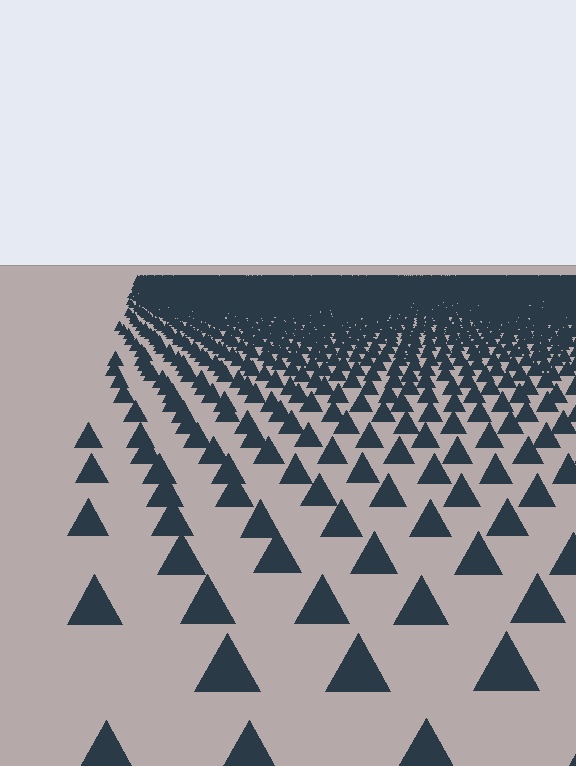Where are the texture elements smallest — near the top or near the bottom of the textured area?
Near the top.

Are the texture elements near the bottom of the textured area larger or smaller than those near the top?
Larger. Near the bottom, elements are closer to the viewer and appear at a bigger on-screen size.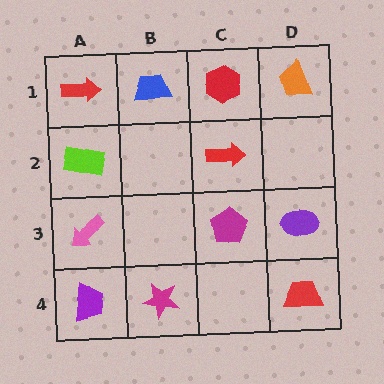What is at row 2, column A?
A lime rectangle.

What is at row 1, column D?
An orange trapezoid.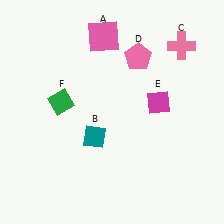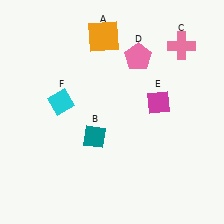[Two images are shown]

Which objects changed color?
A changed from pink to orange. F changed from green to cyan.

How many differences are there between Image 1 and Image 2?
There are 2 differences between the two images.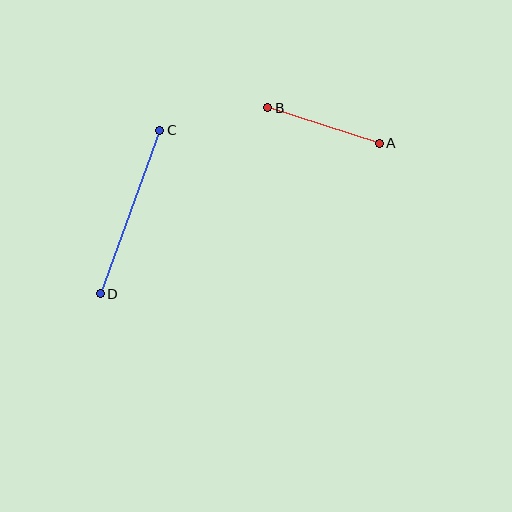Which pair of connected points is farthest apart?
Points C and D are farthest apart.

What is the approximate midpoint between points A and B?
The midpoint is at approximately (323, 125) pixels.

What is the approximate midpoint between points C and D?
The midpoint is at approximately (130, 212) pixels.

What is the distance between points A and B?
The distance is approximately 117 pixels.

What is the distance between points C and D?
The distance is approximately 174 pixels.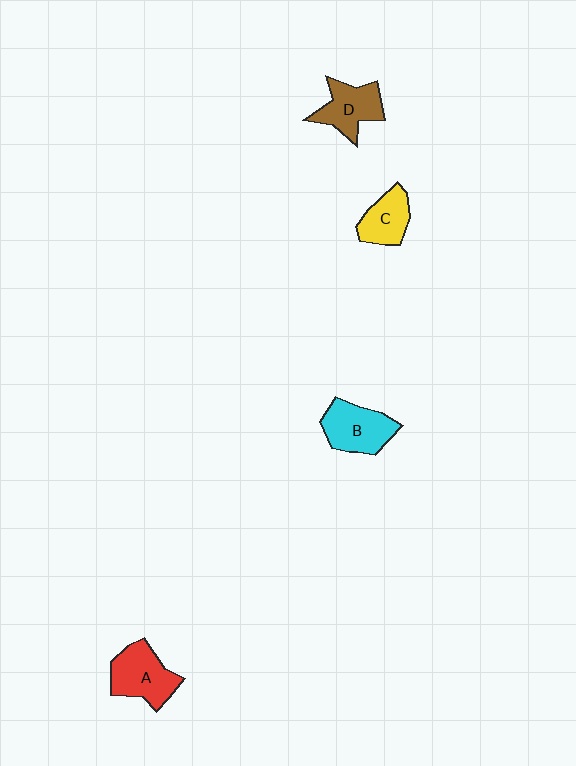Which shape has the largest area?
Shape A (red).